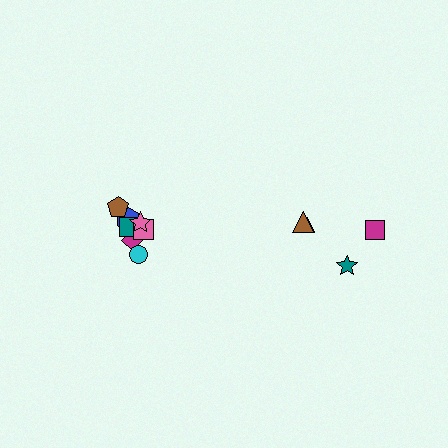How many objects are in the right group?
There are 4 objects.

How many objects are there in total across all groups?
There are 11 objects.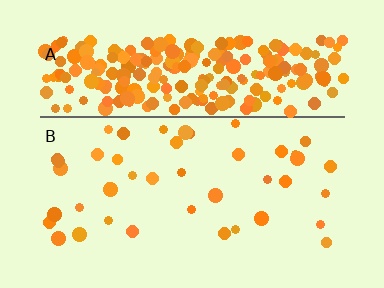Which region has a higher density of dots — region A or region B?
A (the top).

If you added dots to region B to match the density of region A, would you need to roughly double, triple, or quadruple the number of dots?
Approximately quadruple.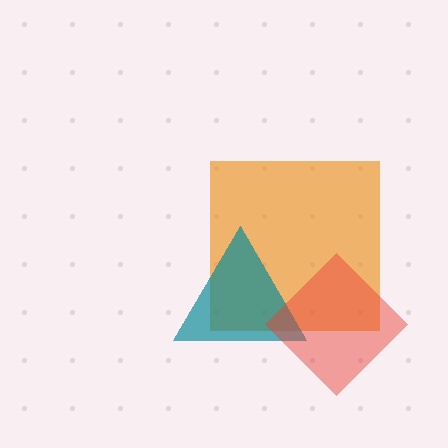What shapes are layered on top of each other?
The layered shapes are: an orange square, a teal triangle, a red diamond.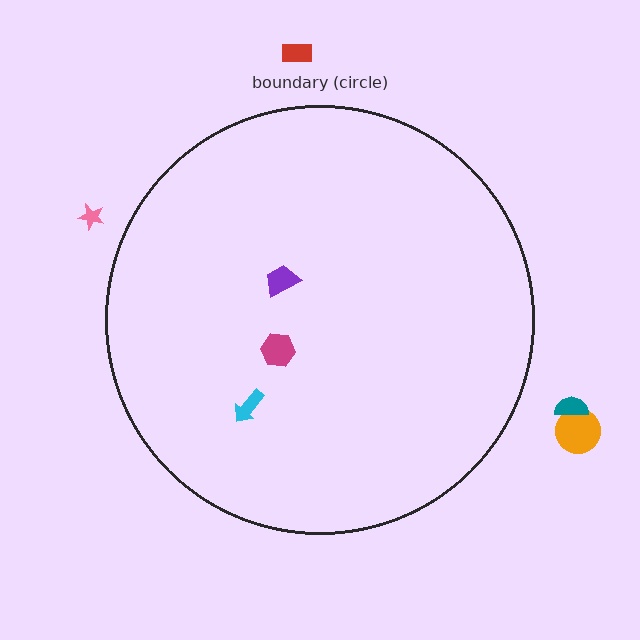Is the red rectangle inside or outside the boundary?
Outside.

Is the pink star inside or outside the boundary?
Outside.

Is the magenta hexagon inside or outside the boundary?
Inside.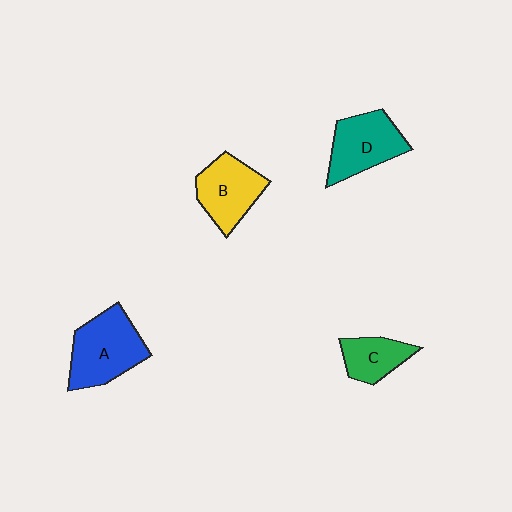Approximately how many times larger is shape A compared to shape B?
Approximately 1.2 times.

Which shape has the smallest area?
Shape C (green).